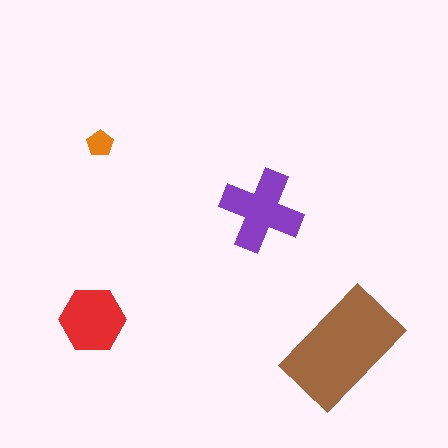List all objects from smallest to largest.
The orange pentagon, the red hexagon, the purple cross, the brown rectangle.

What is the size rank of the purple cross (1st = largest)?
2nd.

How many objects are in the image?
There are 4 objects in the image.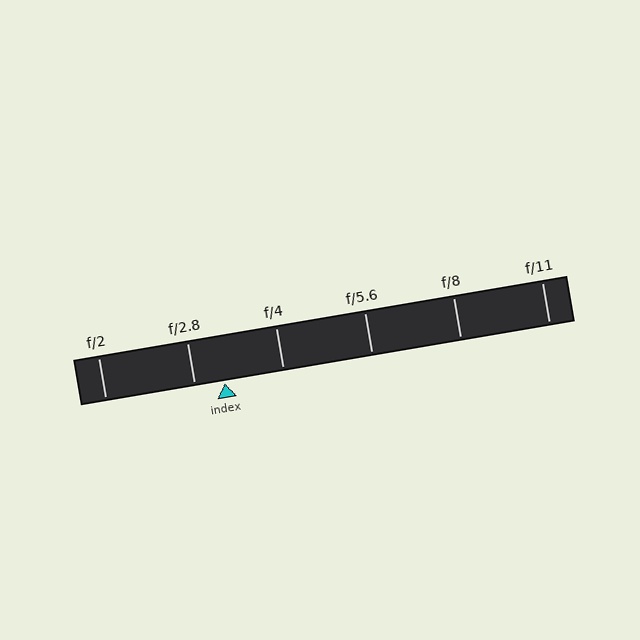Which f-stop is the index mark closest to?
The index mark is closest to f/2.8.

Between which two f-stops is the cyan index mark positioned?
The index mark is between f/2.8 and f/4.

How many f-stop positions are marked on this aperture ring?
There are 6 f-stop positions marked.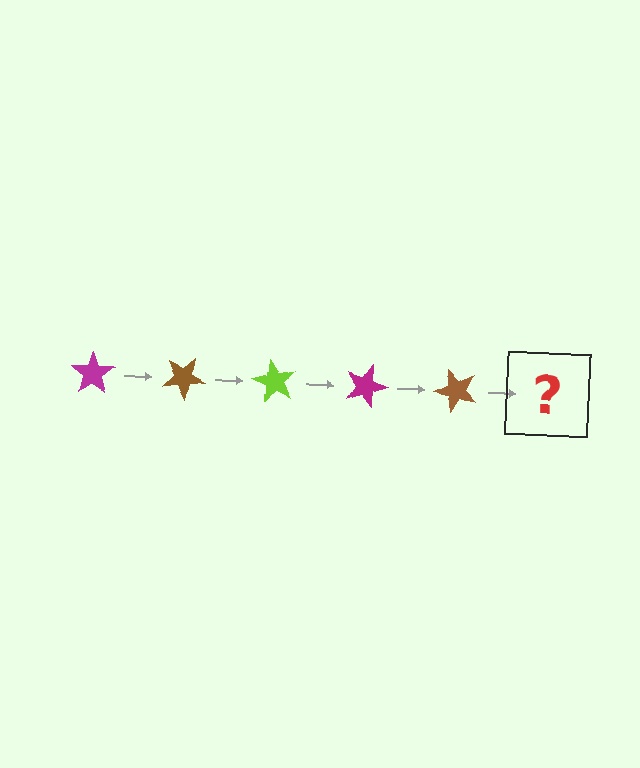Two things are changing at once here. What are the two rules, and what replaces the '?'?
The two rules are that it rotates 30 degrees each step and the color cycles through magenta, brown, and lime. The '?' should be a lime star, rotated 150 degrees from the start.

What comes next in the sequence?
The next element should be a lime star, rotated 150 degrees from the start.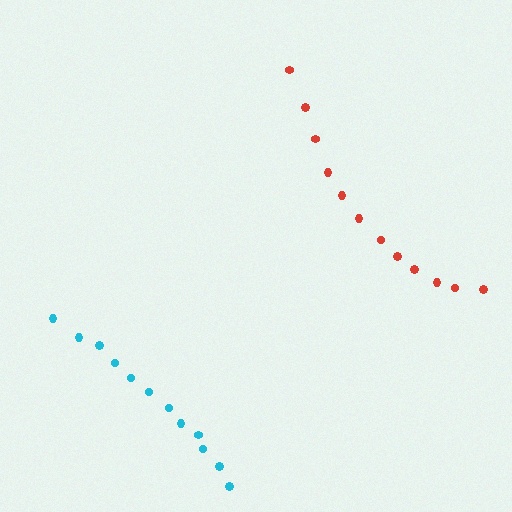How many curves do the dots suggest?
There are 2 distinct paths.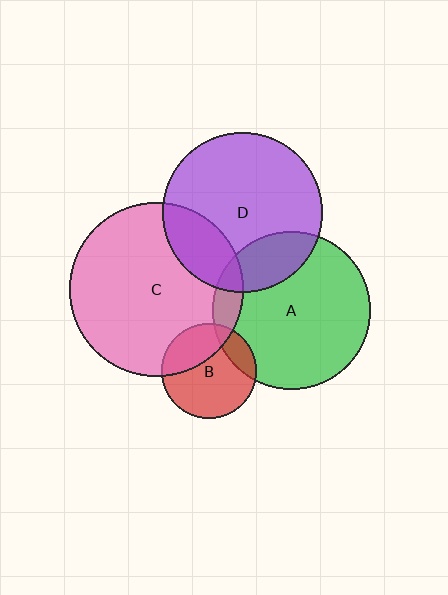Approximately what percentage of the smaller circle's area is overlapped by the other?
Approximately 30%.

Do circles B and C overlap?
Yes.